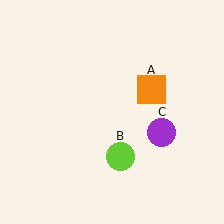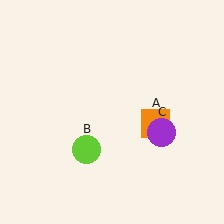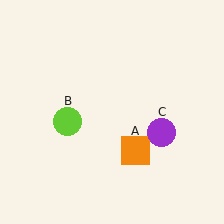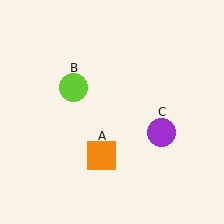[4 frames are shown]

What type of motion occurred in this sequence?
The orange square (object A), lime circle (object B) rotated clockwise around the center of the scene.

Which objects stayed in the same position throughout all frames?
Purple circle (object C) remained stationary.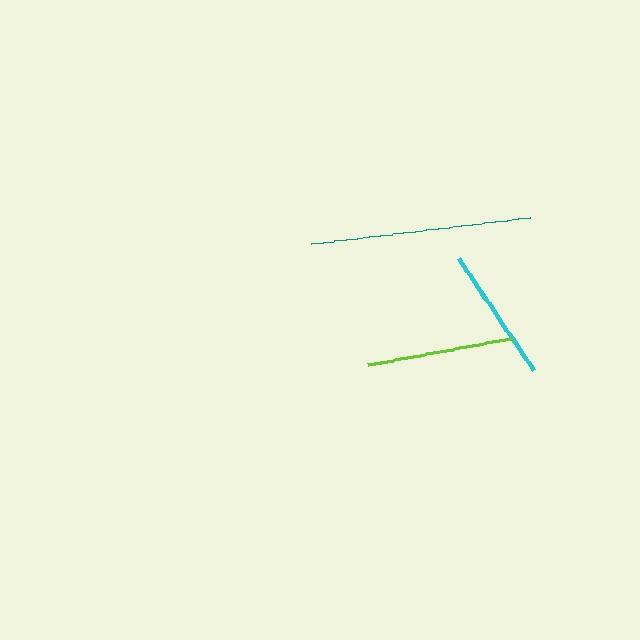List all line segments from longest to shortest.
From longest to shortest: teal, lime, cyan.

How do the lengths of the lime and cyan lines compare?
The lime and cyan lines are approximately the same length.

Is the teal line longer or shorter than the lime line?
The teal line is longer than the lime line.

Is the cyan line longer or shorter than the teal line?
The teal line is longer than the cyan line.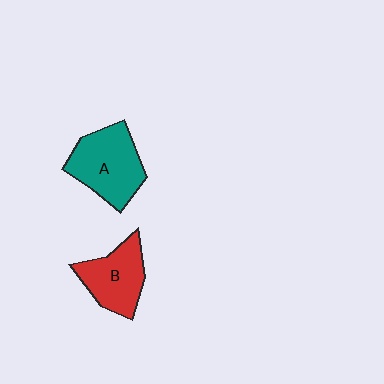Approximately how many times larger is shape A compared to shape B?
Approximately 1.2 times.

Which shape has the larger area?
Shape A (teal).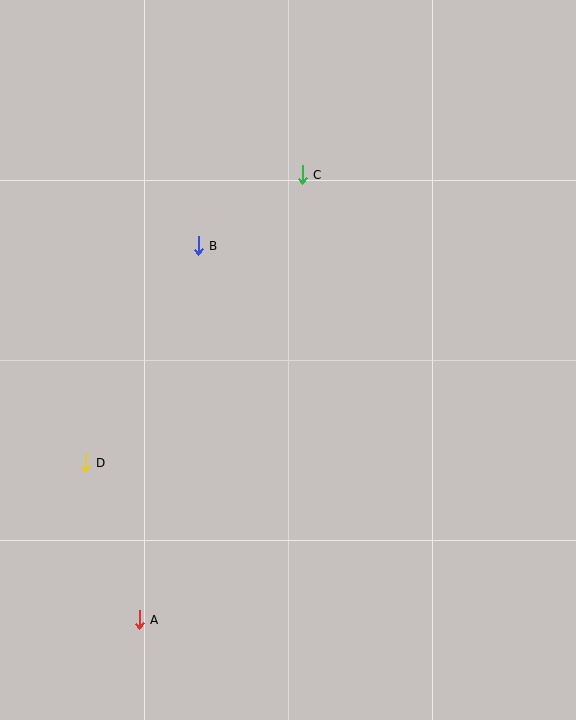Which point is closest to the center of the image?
Point B at (198, 246) is closest to the center.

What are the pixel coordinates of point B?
Point B is at (198, 246).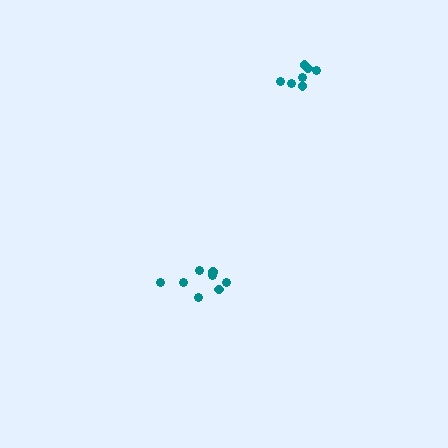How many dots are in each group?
Group 1: 7 dots, Group 2: 8 dots (15 total).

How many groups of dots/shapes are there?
There are 2 groups.